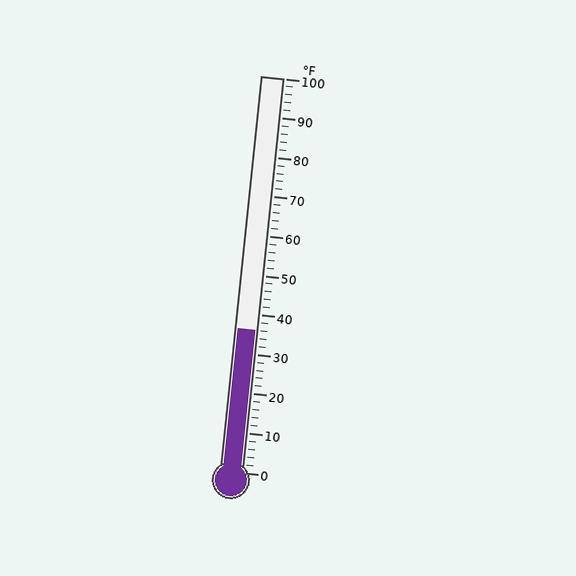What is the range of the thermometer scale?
The thermometer scale ranges from 0°F to 100°F.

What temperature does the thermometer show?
The thermometer shows approximately 36°F.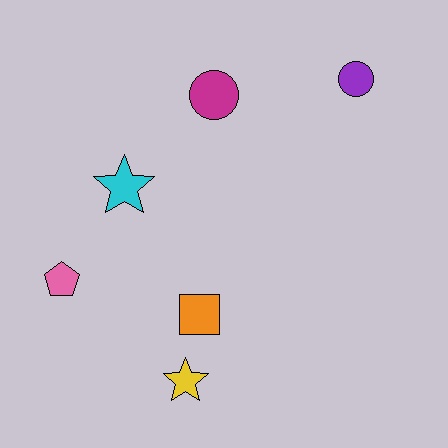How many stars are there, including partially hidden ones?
There are 2 stars.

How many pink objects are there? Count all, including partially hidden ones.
There is 1 pink object.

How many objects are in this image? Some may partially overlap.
There are 6 objects.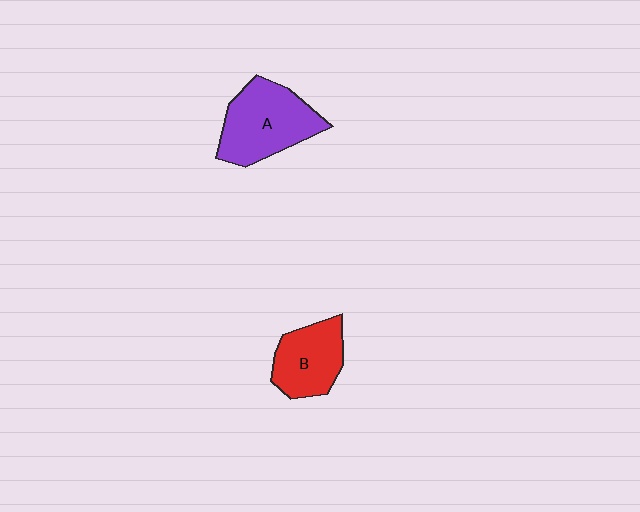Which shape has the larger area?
Shape A (purple).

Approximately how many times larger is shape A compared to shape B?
Approximately 1.3 times.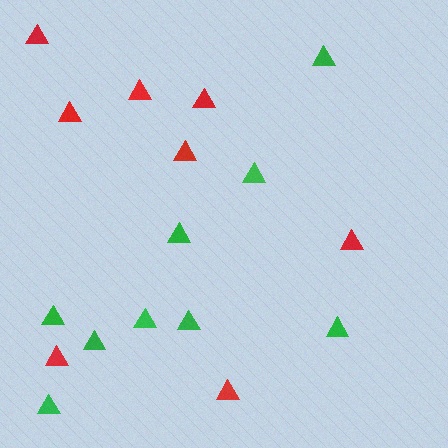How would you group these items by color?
There are 2 groups: one group of red triangles (8) and one group of green triangles (9).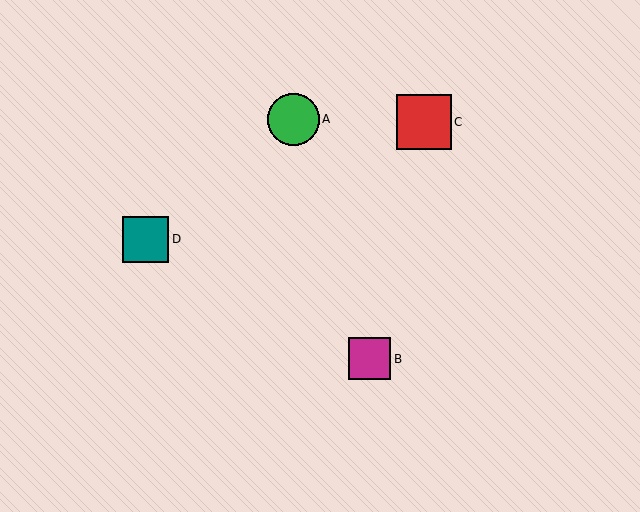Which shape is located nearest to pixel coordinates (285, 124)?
The green circle (labeled A) at (293, 119) is nearest to that location.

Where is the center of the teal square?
The center of the teal square is at (146, 240).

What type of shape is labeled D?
Shape D is a teal square.